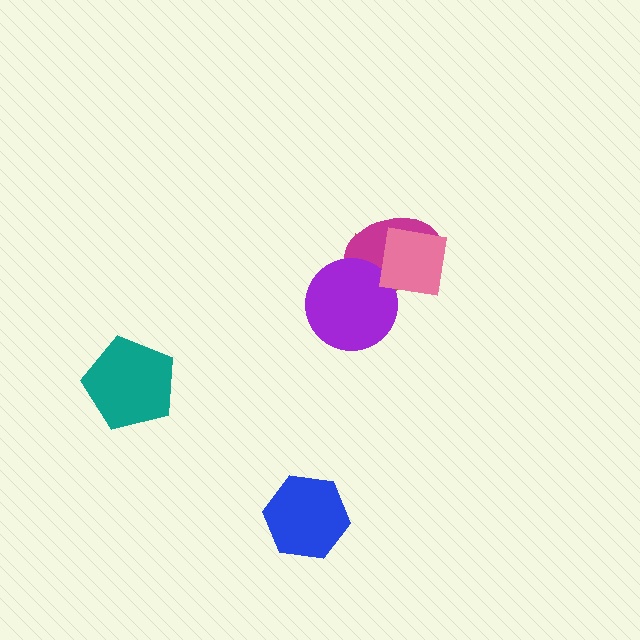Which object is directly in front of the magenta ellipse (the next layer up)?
The purple circle is directly in front of the magenta ellipse.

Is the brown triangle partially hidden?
Yes, it is partially covered by another shape.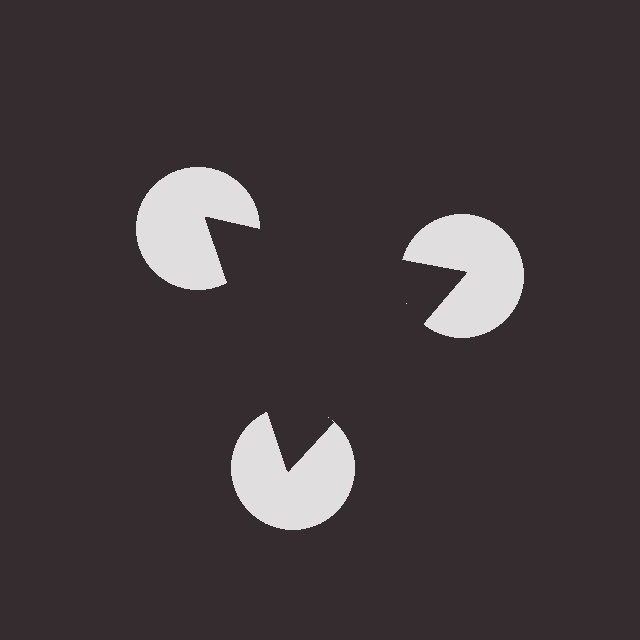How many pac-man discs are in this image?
There are 3 — one at each vertex of the illusory triangle.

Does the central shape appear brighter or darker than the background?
It typically appears slightly darker than the background, even though no actual brightness change is drawn.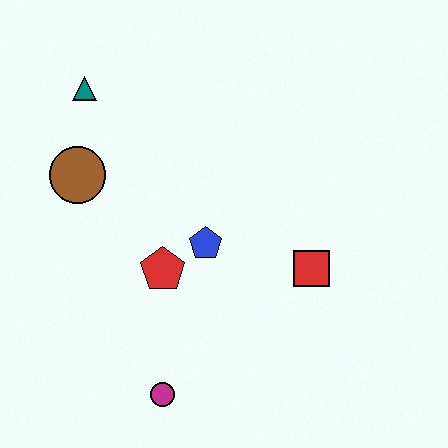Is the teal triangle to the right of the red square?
No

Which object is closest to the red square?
The blue pentagon is closest to the red square.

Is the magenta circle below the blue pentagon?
Yes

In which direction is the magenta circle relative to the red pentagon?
The magenta circle is below the red pentagon.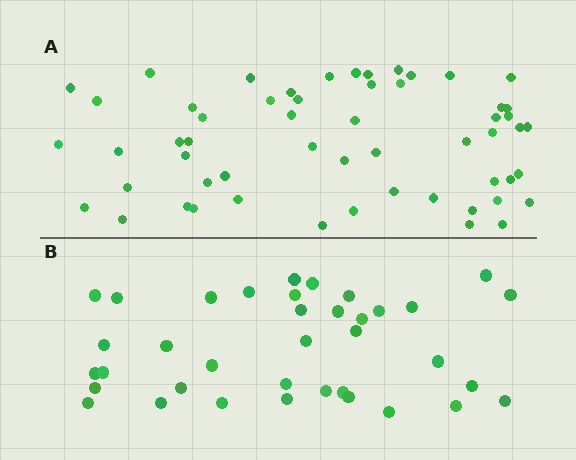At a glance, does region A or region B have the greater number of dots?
Region A (the top region) has more dots.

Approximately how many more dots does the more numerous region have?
Region A has approximately 20 more dots than region B.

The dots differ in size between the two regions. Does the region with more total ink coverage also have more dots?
No. Region B has more total ink coverage because its dots are larger, but region A actually contains more individual dots. Total area can be misleading — the number of items is what matters here.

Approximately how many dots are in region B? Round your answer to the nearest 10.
About 40 dots. (The exact count is 37, which rounds to 40.)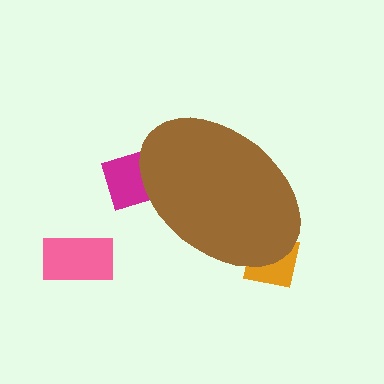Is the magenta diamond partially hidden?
Yes, the magenta diamond is partially hidden behind the brown ellipse.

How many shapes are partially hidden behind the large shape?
2 shapes are partially hidden.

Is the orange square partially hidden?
Yes, the orange square is partially hidden behind the brown ellipse.